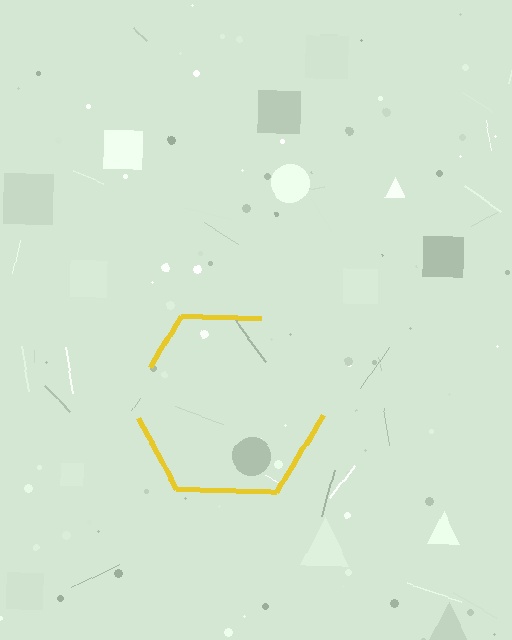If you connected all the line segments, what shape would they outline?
They would outline a hexagon.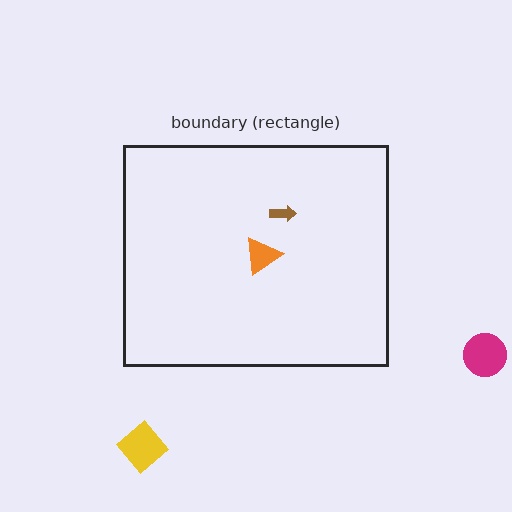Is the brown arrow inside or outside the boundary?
Inside.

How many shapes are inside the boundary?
2 inside, 2 outside.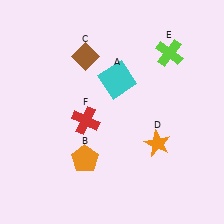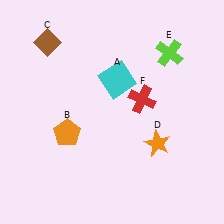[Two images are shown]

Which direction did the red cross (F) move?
The red cross (F) moved right.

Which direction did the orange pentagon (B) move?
The orange pentagon (B) moved up.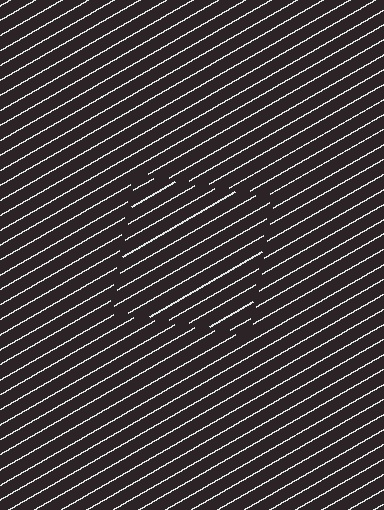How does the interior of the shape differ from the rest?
The interior of the shape contains the same grating, shifted by half a period — the contour is defined by the phase discontinuity where line-ends from the inner and outer gratings abut.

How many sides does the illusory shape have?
4 sides — the line-ends trace a square.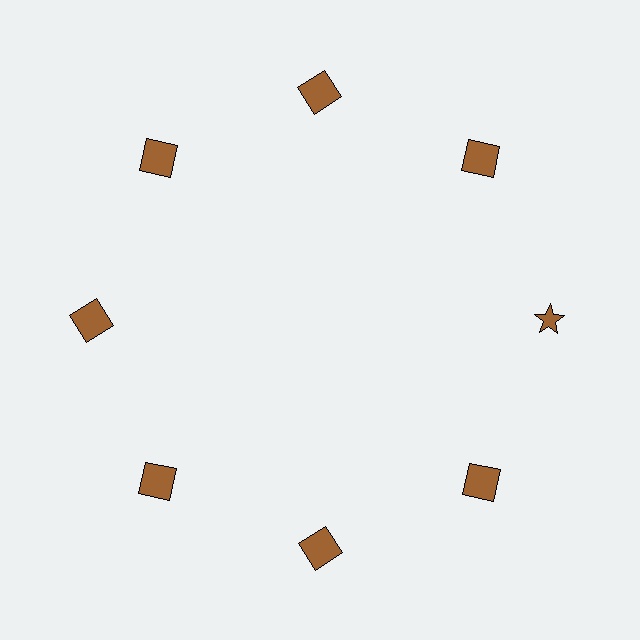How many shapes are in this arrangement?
There are 8 shapes arranged in a ring pattern.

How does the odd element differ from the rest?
It has a different shape: star instead of square.